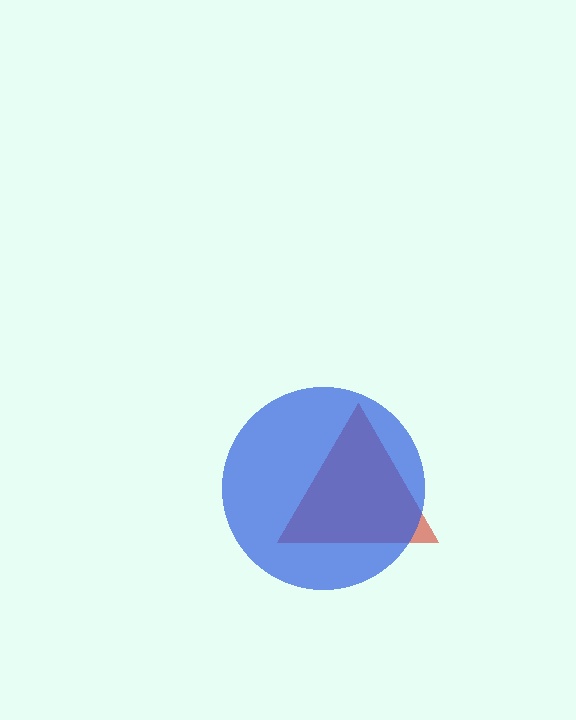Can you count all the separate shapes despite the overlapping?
Yes, there are 2 separate shapes.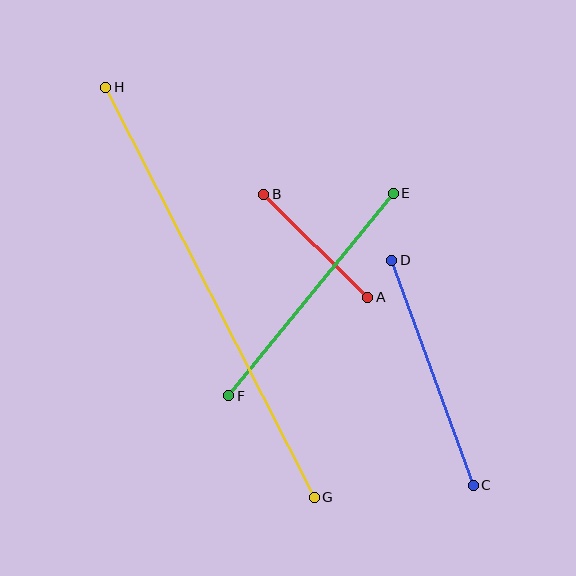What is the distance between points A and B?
The distance is approximately 147 pixels.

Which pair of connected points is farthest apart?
Points G and H are farthest apart.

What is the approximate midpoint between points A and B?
The midpoint is at approximately (316, 246) pixels.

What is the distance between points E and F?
The distance is approximately 261 pixels.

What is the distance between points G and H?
The distance is approximately 460 pixels.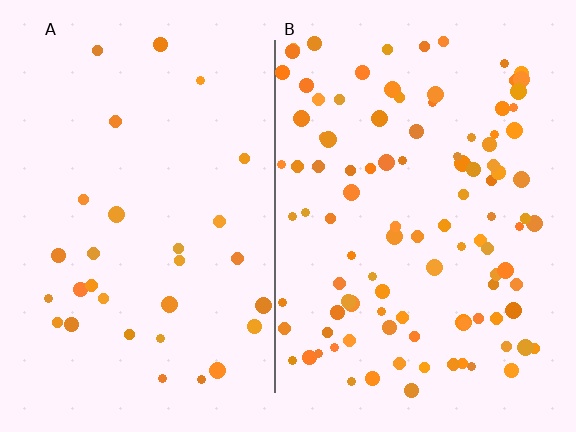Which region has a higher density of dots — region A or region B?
B (the right).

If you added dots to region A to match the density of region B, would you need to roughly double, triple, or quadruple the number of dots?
Approximately triple.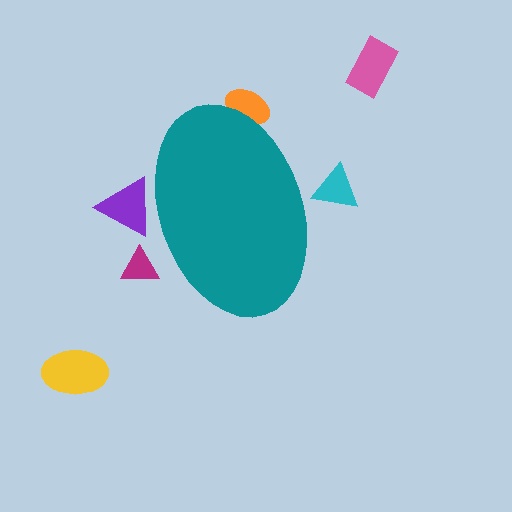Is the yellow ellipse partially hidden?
No, the yellow ellipse is fully visible.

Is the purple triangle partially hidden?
Yes, the purple triangle is partially hidden behind the teal ellipse.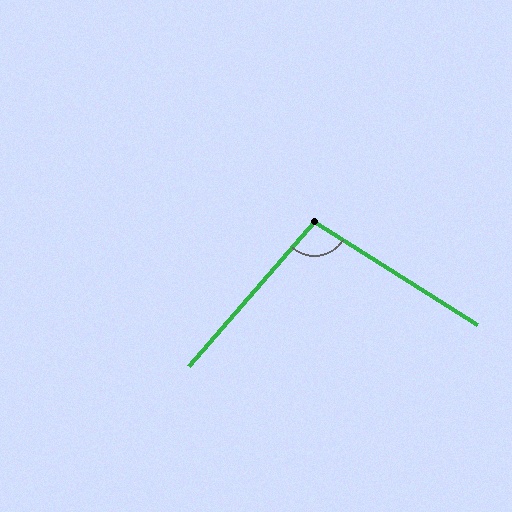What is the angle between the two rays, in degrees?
Approximately 99 degrees.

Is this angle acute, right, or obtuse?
It is obtuse.